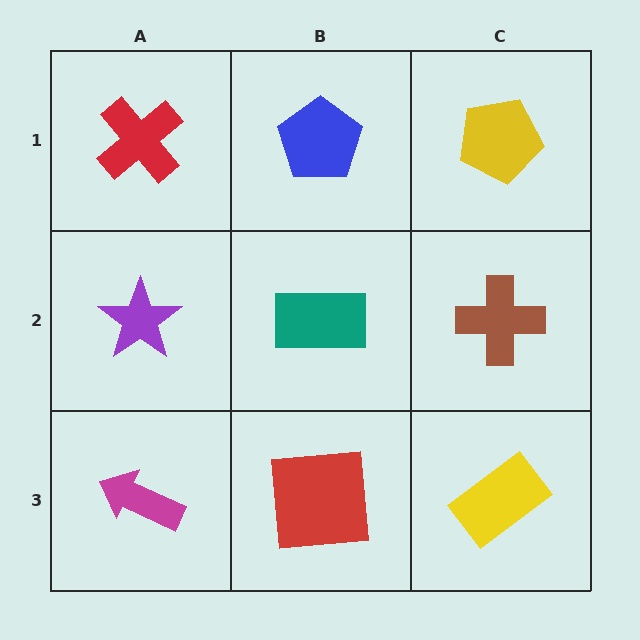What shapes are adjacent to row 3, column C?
A brown cross (row 2, column C), a red square (row 3, column B).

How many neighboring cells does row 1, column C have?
2.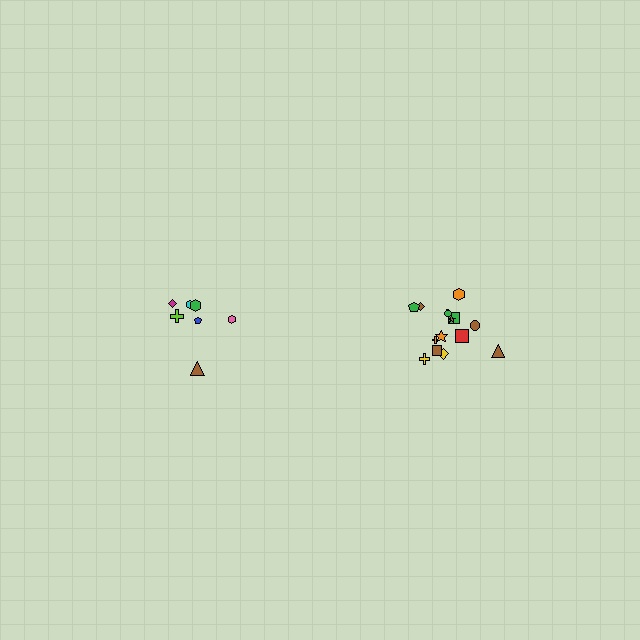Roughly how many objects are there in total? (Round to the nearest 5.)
Roughly 20 objects in total.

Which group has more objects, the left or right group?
The right group.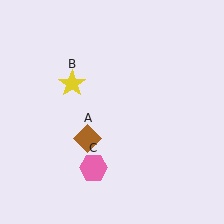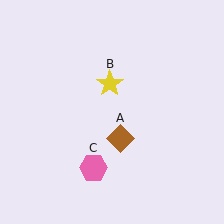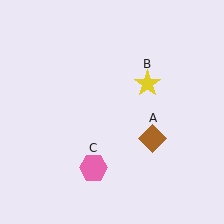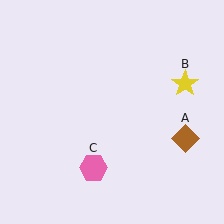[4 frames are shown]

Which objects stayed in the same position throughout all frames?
Pink hexagon (object C) remained stationary.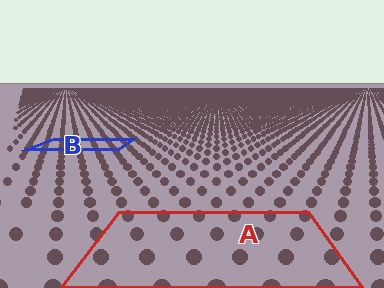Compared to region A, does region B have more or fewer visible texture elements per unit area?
Region B has more texture elements per unit area — they are packed more densely because it is farther away.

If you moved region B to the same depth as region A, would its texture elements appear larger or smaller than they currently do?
They would appear larger. At a closer depth, the same texture elements are projected at a bigger on-screen size.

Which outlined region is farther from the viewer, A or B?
Region B is farther from the viewer — the texture elements inside it appear smaller and more densely packed.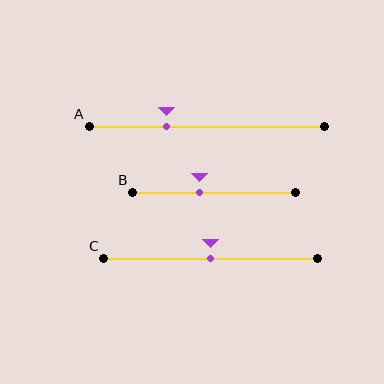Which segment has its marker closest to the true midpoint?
Segment C has its marker closest to the true midpoint.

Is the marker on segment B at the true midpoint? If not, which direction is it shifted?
No, the marker on segment B is shifted to the left by about 9% of the segment length.